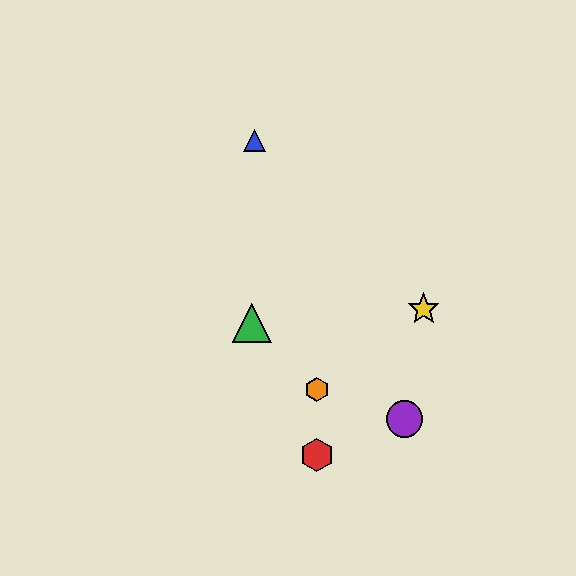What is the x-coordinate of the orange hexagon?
The orange hexagon is at x≈317.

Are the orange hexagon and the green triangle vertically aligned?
No, the orange hexagon is at x≈317 and the green triangle is at x≈252.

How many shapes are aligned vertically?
2 shapes (the red hexagon, the orange hexagon) are aligned vertically.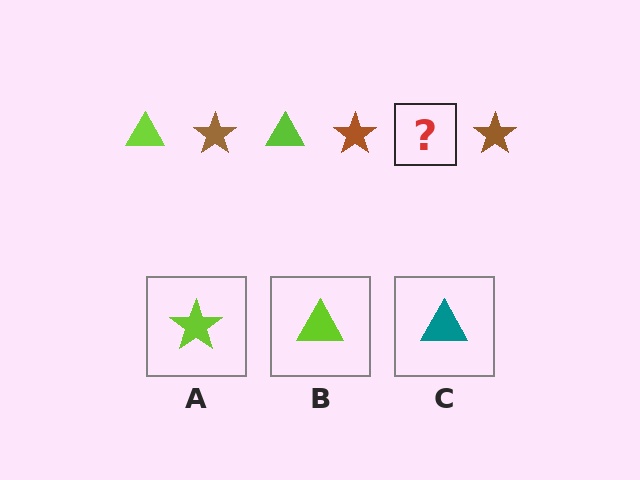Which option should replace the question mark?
Option B.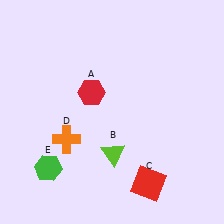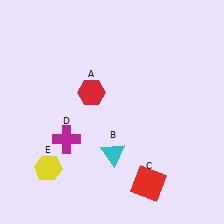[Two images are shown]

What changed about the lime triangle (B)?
In Image 1, B is lime. In Image 2, it changed to cyan.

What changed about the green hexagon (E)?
In Image 1, E is green. In Image 2, it changed to yellow.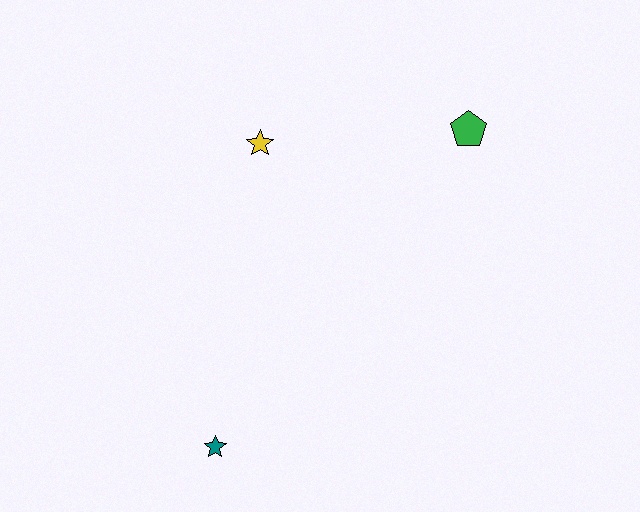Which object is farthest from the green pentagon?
The teal star is farthest from the green pentagon.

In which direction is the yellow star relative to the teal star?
The yellow star is above the teal star.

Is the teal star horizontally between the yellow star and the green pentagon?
No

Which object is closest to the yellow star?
The green pentagon is closest to the yellow star.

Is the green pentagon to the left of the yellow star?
No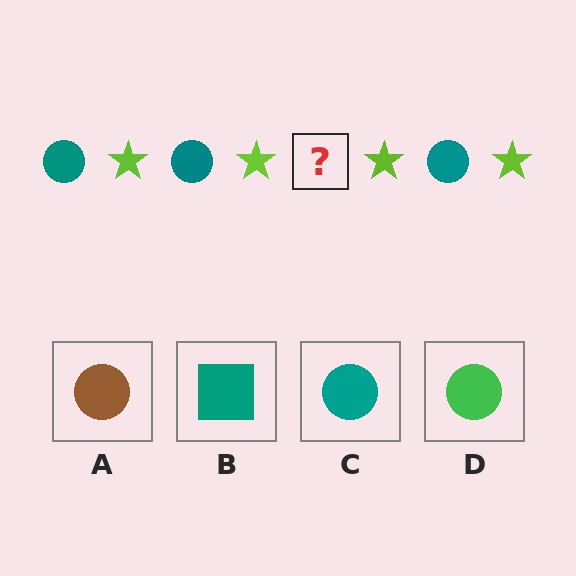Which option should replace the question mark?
Option C.